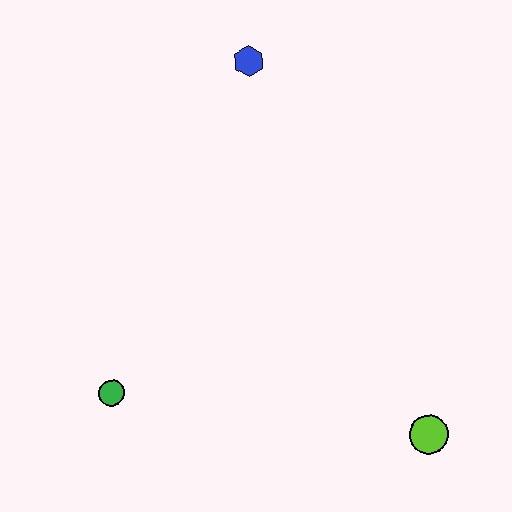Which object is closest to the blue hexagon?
The green circle is closest to the blue hexagon.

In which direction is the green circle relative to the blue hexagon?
The green circle is below the blue hexagon.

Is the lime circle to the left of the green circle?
No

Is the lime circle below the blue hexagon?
Yes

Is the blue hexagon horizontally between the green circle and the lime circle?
Yes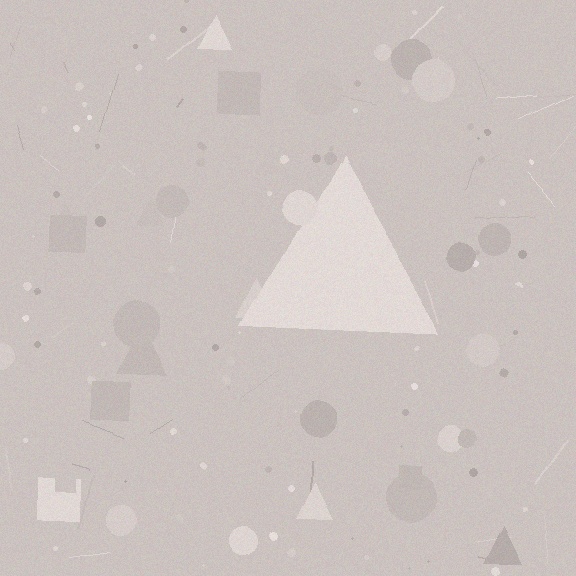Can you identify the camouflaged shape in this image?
The camouflaged shape is a triangle.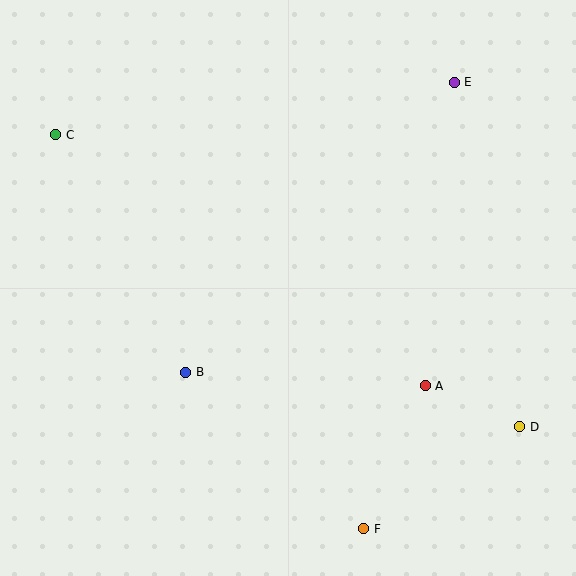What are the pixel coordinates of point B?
Point B is at (186, 372).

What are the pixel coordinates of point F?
Point F is at (363, 529).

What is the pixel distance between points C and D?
The distance between C and D is 548 pixels.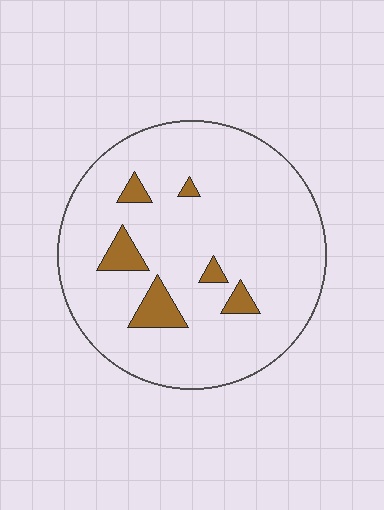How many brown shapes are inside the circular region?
6.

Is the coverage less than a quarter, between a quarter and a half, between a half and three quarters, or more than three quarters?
Less than a quarter.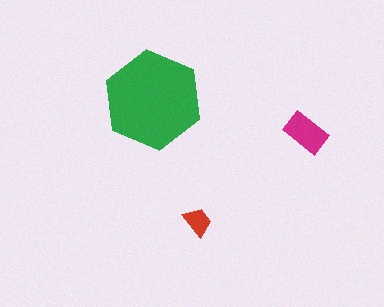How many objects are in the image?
There are 3 objects in the image.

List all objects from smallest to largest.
The red trapezoid, the magenta rectangle, the green hexagon.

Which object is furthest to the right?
The magenta rectangle is rightmost.